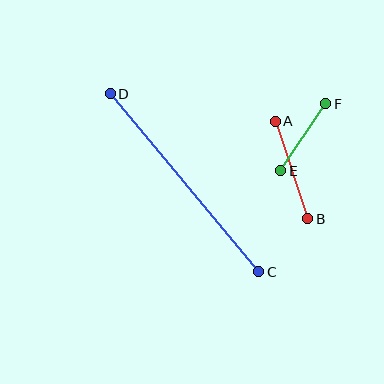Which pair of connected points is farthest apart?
Points C and D are farthest apart.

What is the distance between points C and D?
The distance is approximately 232 pixels.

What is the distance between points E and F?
The distance is approximately 81 pixels.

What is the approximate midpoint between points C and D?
The midpoint is at approximately (185, 183) pixels.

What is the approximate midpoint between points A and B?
The midpoint is at approximately (292, 170) pixels.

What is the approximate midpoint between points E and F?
The midpoint is at approximately (303, 137) pixels.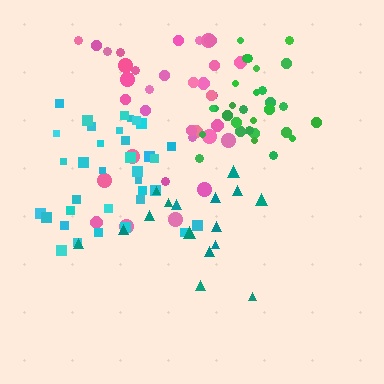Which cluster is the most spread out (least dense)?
Teal.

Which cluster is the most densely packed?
Cyan.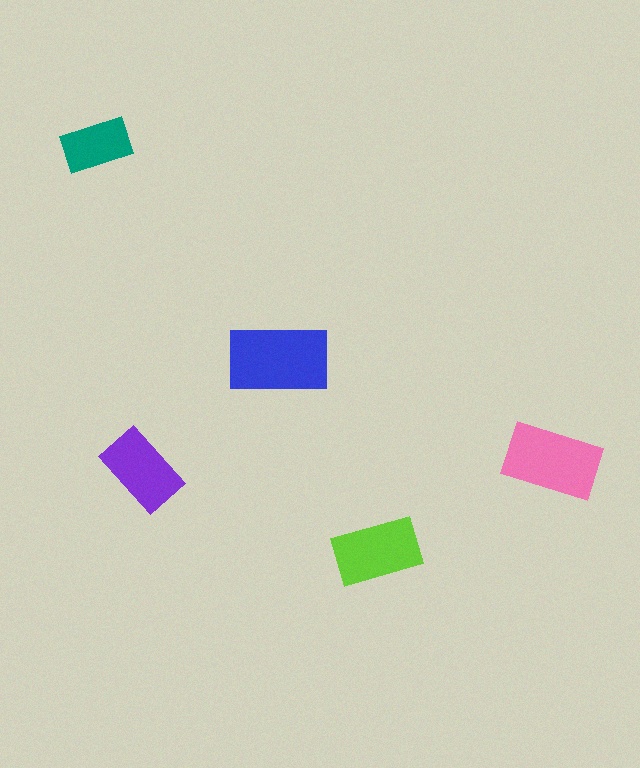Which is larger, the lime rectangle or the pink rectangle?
The pink one.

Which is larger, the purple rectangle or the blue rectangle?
The blue one.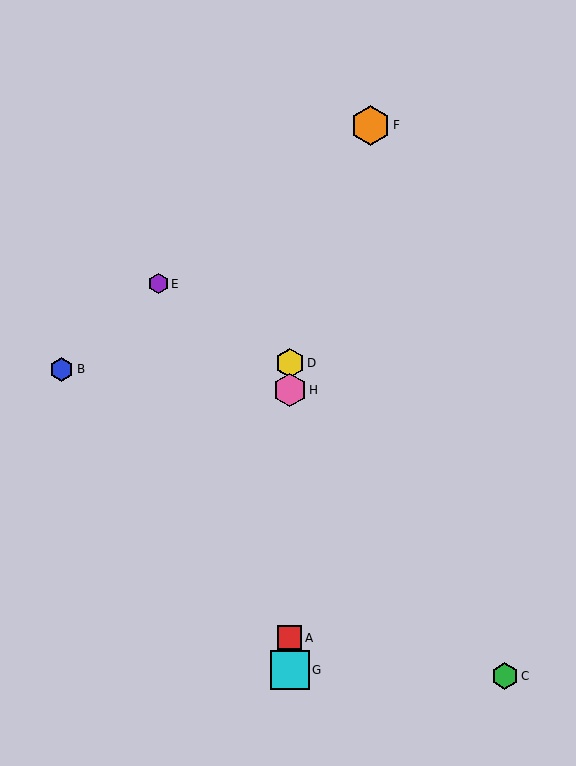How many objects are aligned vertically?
4 objects (A, D, G, H) are aligned vertically.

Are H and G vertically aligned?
Yes, both are at x≈290.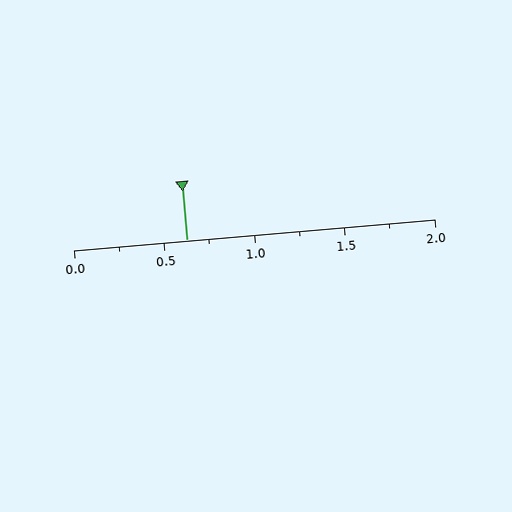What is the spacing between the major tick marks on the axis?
The major ticks are spaced 0.5 apart.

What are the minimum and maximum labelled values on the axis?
The axis runs from 0.0 to 2.0.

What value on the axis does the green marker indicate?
The marker indicates approximately 0.62.